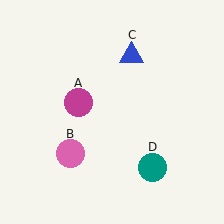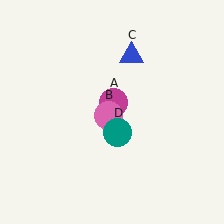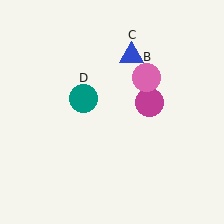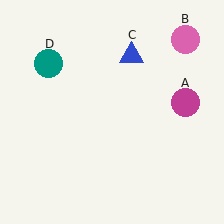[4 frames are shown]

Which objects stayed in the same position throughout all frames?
Blue triangle (object C) remained stationary.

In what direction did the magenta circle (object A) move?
The magenta circle (object A) moved right.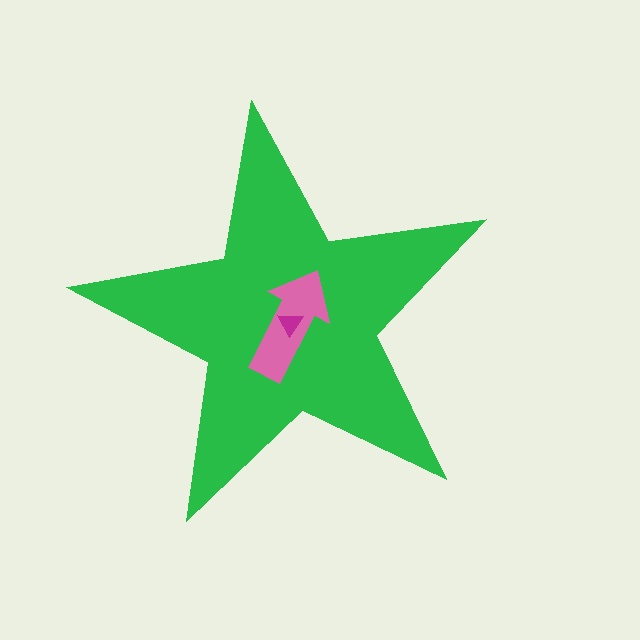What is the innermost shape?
The magenta triangle.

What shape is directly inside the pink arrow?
The magenta triangle.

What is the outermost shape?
The green star.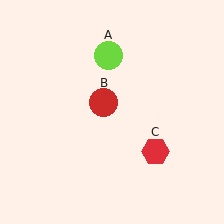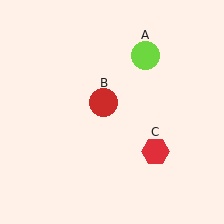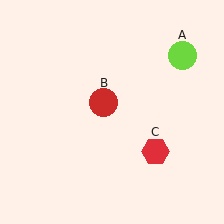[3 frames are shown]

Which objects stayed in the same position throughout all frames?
Red circle (object B) and red hexagon (object C) remained stationary.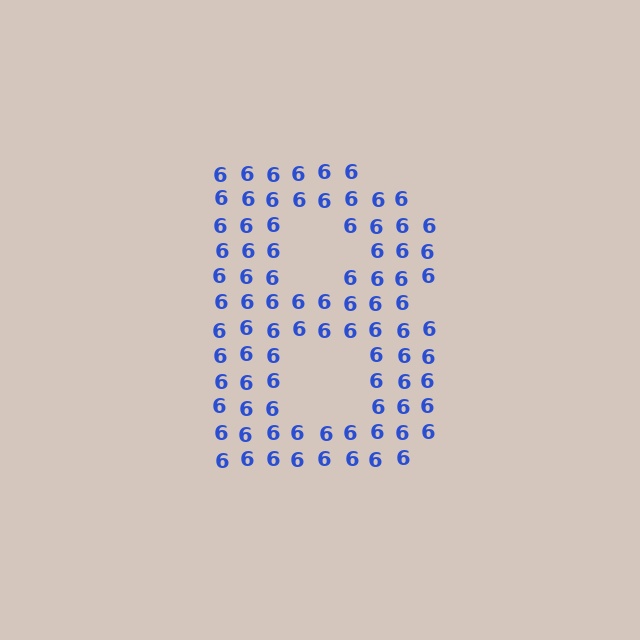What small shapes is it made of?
It is made of small digit 6's.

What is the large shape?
The large shape is the letter B.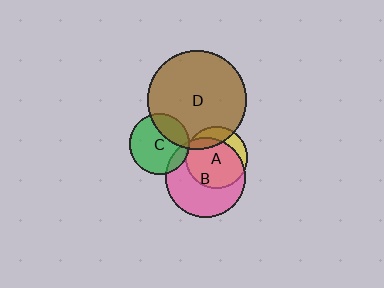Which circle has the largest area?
Circle D (brown).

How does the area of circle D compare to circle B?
Approximately 1.5 times.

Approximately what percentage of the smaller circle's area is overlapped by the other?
Approximately 5%.